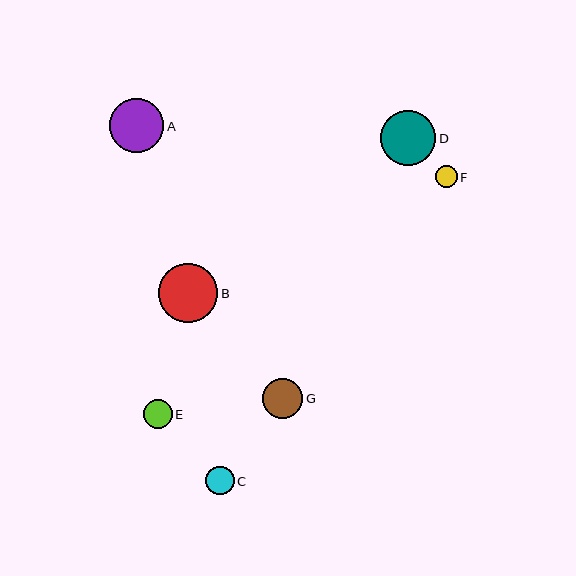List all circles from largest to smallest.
From largest to smallest: B, D, A, G, C, E, F.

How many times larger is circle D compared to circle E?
Circle D is approximately 1.9 times the size of circle E.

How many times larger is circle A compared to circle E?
Circle A is approximately 1.9 times the size of circle E.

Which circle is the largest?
Circle B is the largest with a size of approximately 60 pixels.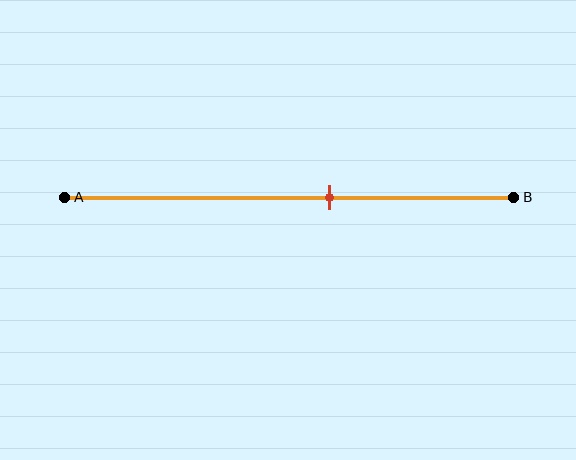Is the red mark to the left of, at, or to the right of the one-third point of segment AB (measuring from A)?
The red mark is to the right of the one-third point of segment AB.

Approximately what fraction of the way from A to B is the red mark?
The red mark is approximately 60% of the way from A to B.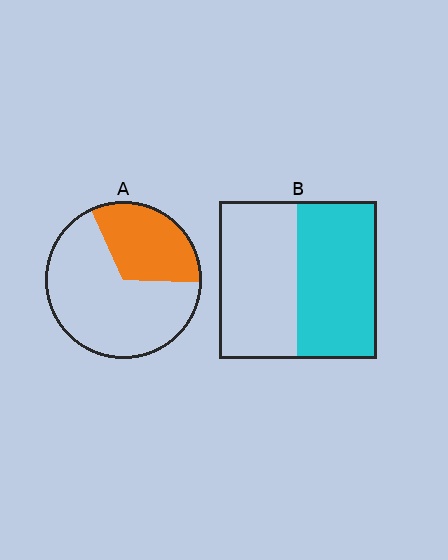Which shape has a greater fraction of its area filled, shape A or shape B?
Shape B.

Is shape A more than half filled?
No.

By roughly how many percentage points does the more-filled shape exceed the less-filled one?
By roughly 20 percentage points (B over A).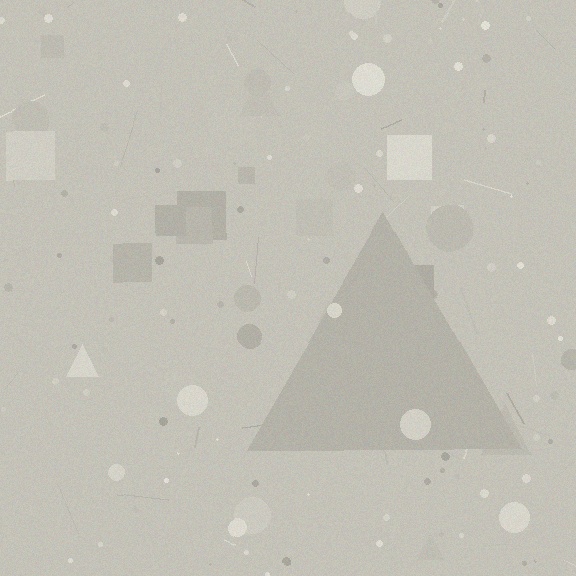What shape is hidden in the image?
A triangle is hidden in the image.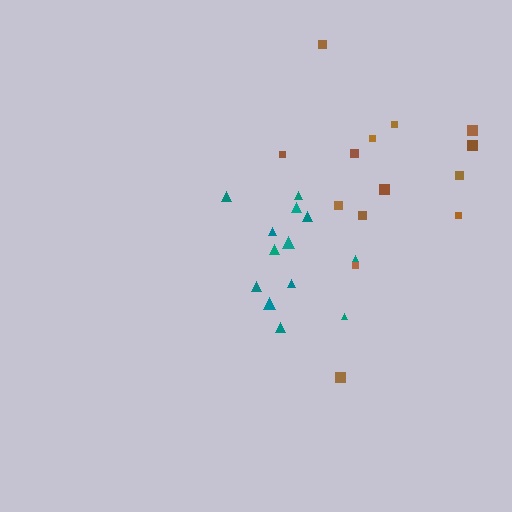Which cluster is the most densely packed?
Teal.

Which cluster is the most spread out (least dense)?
Brown.